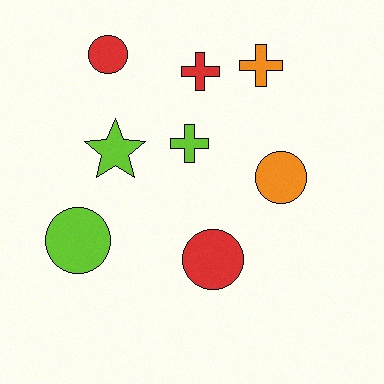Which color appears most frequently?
Lime, with 3 objects.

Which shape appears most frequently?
Circle, with 4 objects.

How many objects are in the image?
There are 8 objects.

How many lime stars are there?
There is 1 lime star.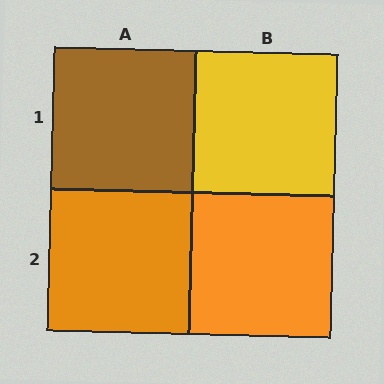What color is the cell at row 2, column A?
Orange.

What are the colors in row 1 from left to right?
Brown, yellow.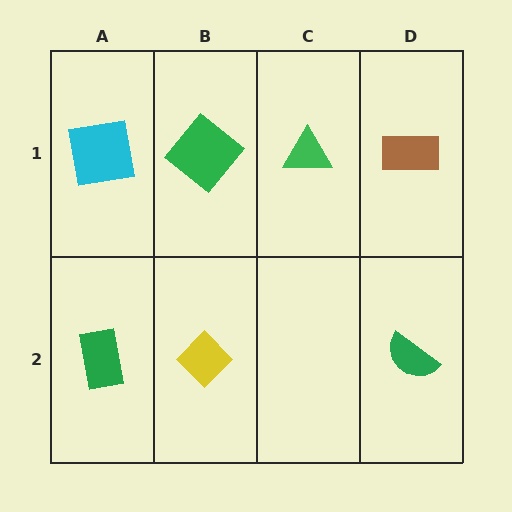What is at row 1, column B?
A green diamond.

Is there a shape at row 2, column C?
No, that cell is empty.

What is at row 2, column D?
A green semicircle.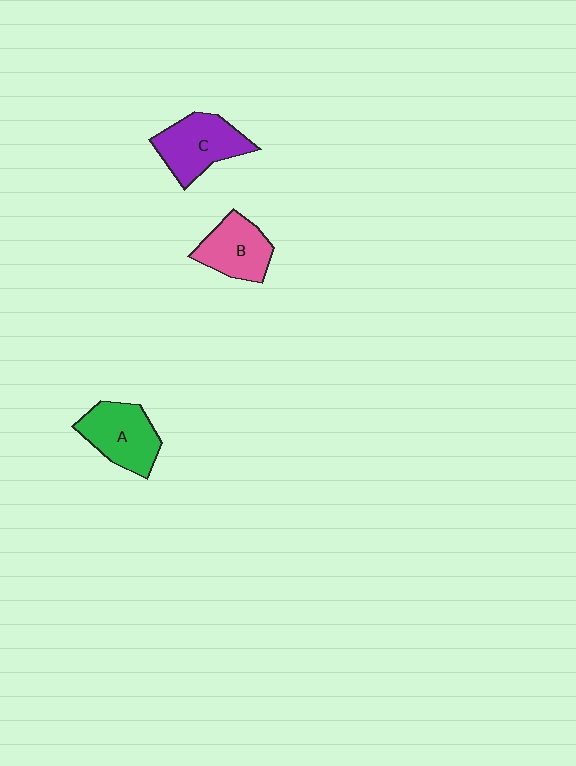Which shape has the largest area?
Shape C (purple).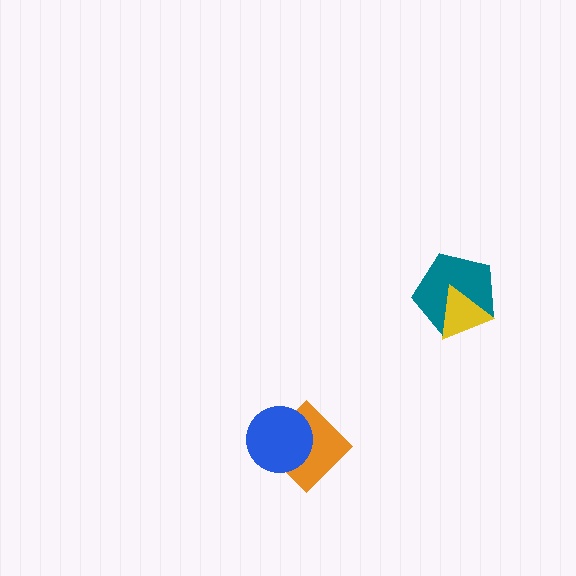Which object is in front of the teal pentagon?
The yellow triangle is in front of the teal pentagon.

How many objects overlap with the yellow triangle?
1 object overlaps with the yellow triangle.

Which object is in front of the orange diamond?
The blue circle is in front of the orange diamond.